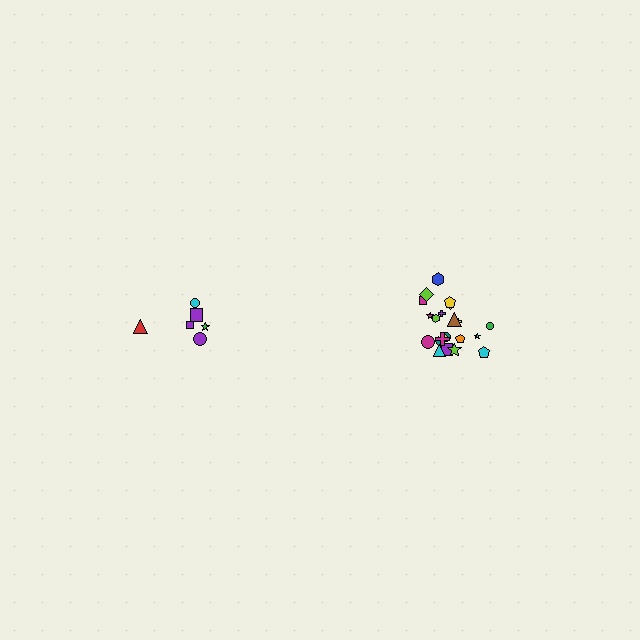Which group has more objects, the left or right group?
The right group.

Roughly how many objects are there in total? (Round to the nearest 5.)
Roughly 30 objects in total.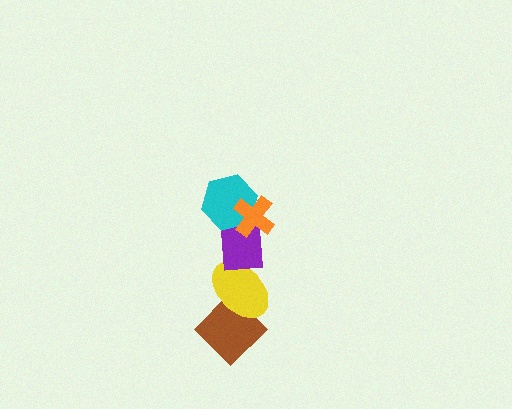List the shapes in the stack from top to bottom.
From top to bottom: the orange cross, the cyan hexagon, the purple rectangle, the yellow ellipse, the brown diamond.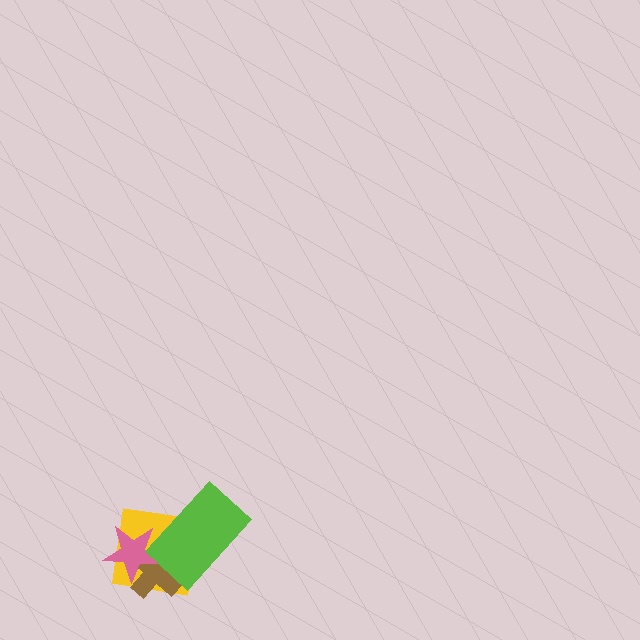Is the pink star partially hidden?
Yes, it is partially covered by another shape.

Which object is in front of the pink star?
The lime rectangle is in front of the pink star.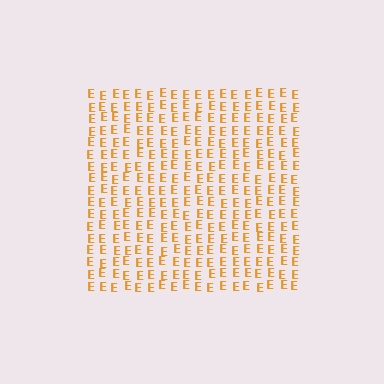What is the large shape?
The large shape is a square.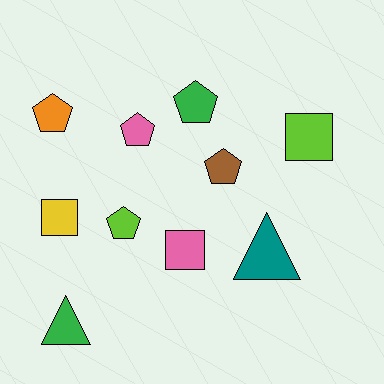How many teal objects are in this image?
There is 1 teal object.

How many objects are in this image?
There are 10 objects.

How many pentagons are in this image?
There are 5 pentagons.